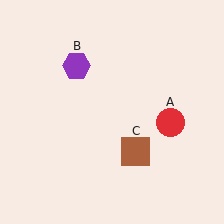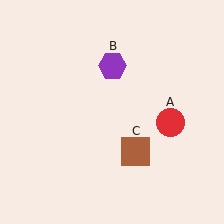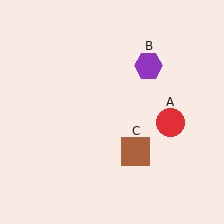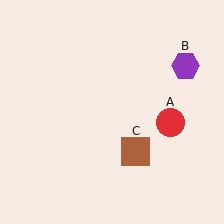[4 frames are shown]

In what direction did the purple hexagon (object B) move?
The purple hexagon (object B) moved right.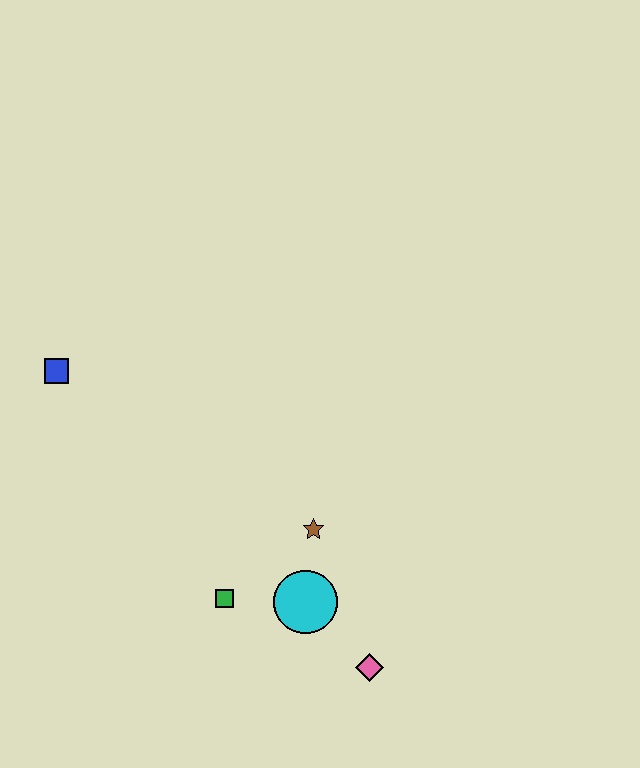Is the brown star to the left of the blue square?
No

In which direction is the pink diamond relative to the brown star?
The pink diamond is below the brown star.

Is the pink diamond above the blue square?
No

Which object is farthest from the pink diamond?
The blue square is farthest from the pink diamond.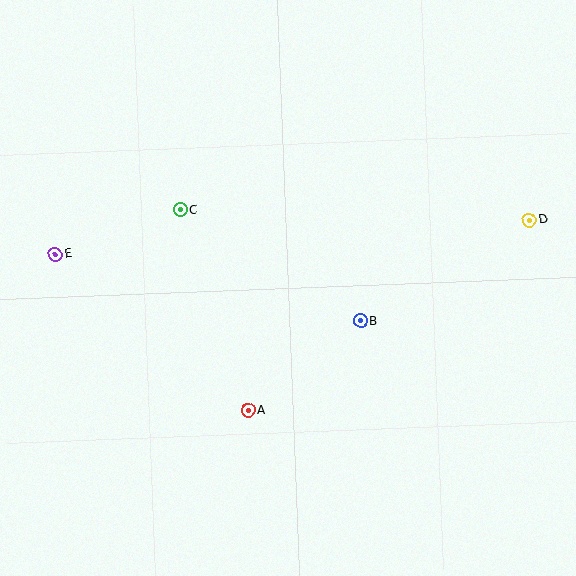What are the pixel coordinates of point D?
Point D is at (529, 220).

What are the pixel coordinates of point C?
Point C is at (180, 210).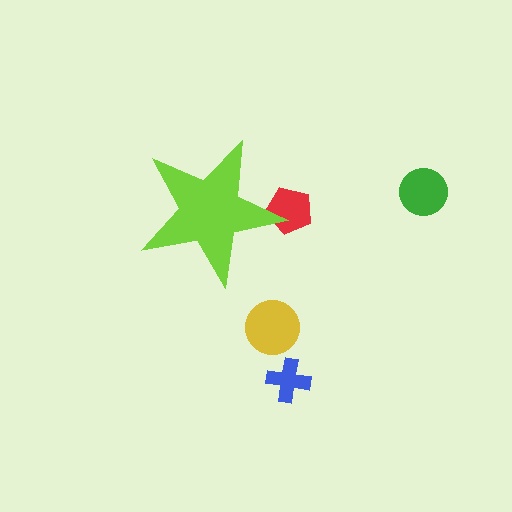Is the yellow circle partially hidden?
No, the yellow circle is fully visible.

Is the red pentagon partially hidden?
Yes, the red pentagon is partially hidden behind the lime star.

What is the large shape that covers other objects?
A lime star.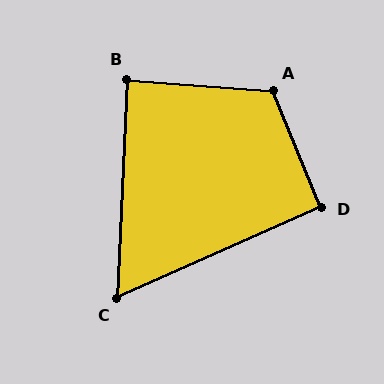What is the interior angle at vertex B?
Approximately 88 degrees (approximately right).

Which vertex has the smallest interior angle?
C, at approximately 63 degrees.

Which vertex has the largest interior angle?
A, at approximately 117 degrees.